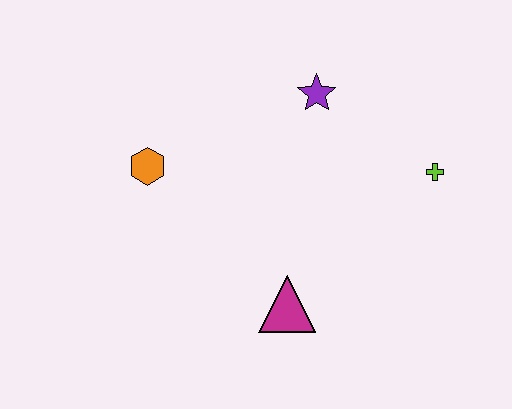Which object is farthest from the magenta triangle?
The purple star is farthest from the magenta triangle.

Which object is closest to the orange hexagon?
The purple star is closest to the orange hexagon.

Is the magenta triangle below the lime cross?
Yes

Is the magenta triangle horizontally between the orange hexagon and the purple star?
Yes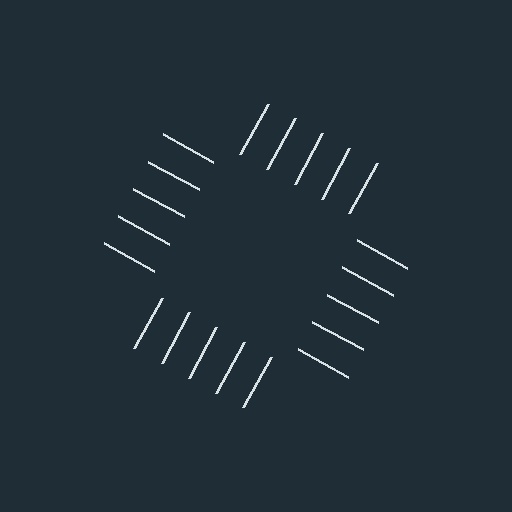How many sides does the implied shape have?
4 sides — the line-ends trace a square.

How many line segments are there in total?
20 — 5 along each of the 4 edges.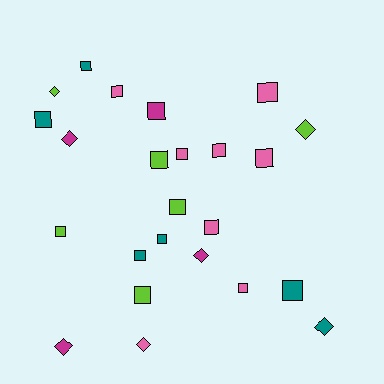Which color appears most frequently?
Pink, with 8 objects.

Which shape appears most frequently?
Square, with 17 objects.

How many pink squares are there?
There are 7 pink squares.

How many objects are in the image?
There are 24 objects.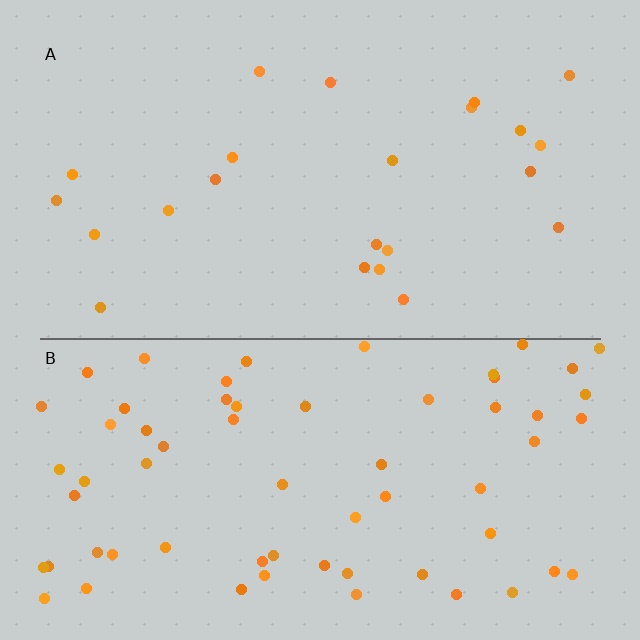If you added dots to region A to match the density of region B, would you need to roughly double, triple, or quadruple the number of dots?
Approximately triple.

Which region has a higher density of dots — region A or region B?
B (the bottom).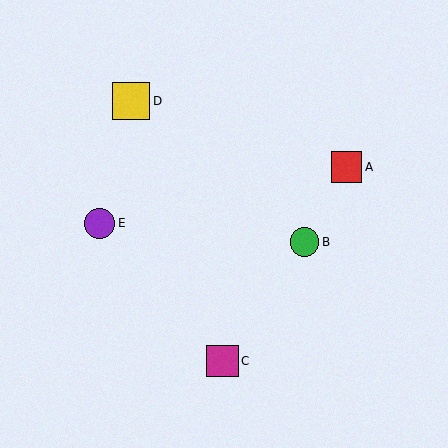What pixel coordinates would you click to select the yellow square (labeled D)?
Click at (131, 101) to select the yellow square D.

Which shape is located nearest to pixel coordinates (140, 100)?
The yellow square (labeled D) at (131, 101) is nearest to that location.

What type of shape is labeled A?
Shape A is a red square.